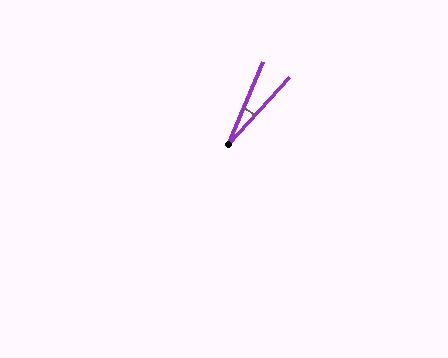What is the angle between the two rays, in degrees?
Approximately 20 degrees.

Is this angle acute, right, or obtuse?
It is acute.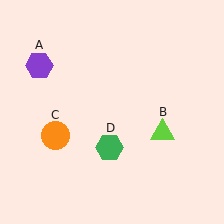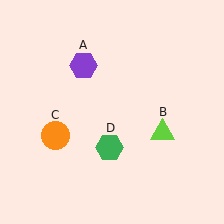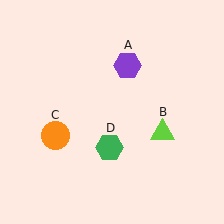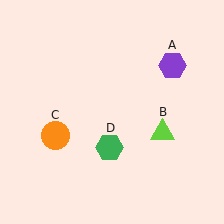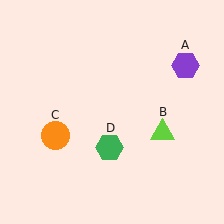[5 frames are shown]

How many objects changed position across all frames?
1 object changed position: purple hexagon (object A).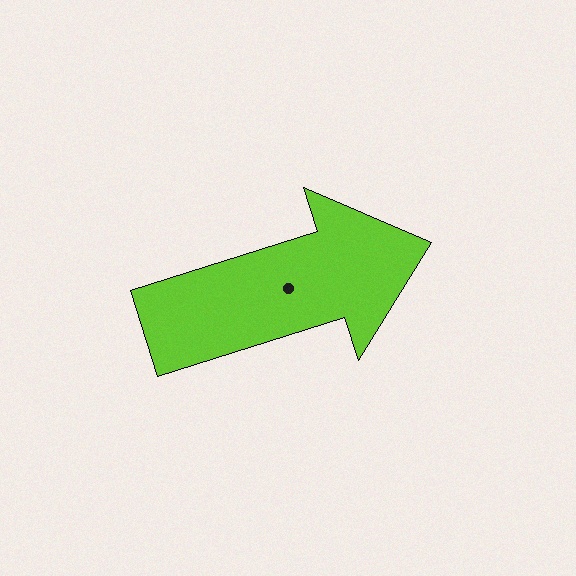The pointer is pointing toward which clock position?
Roughly 2 o'clock.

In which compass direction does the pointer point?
East.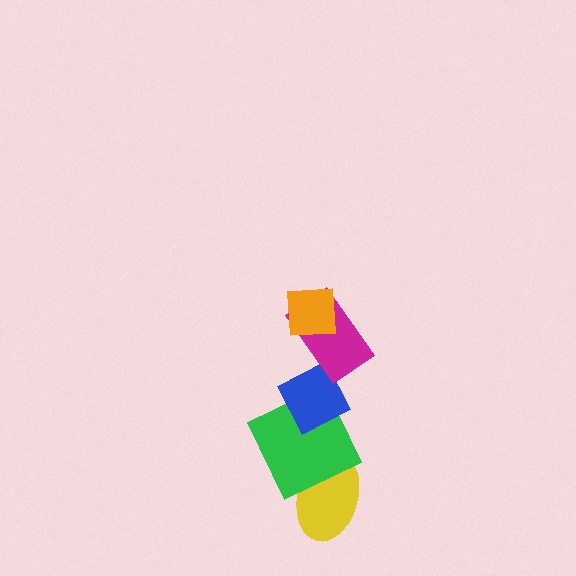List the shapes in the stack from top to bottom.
From top to bottom: the orange square, the magenta rectangle, the blue diamond, the green square, the yellow ellipse.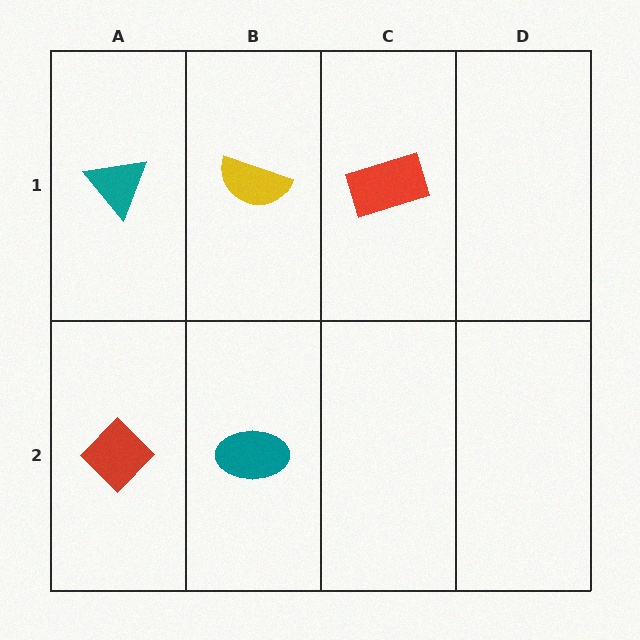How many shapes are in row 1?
3 shapes.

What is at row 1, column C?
A red rectangle.